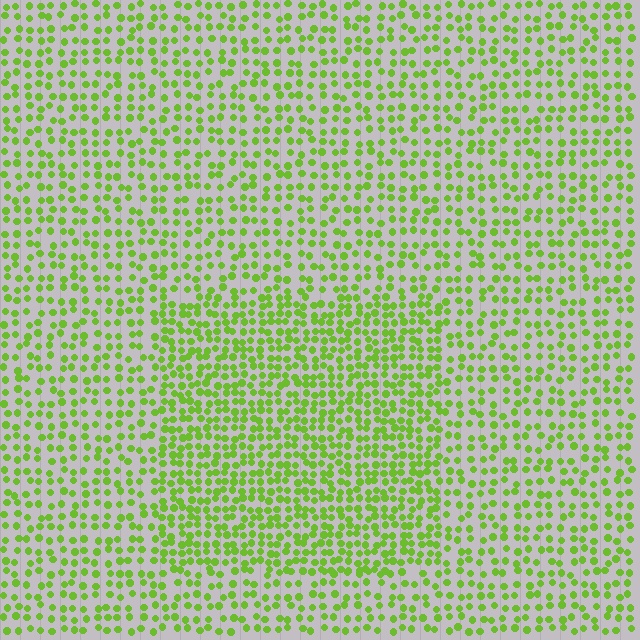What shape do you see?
I see a rectangle.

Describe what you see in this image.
The image contains small lime elements arranged at two different densities. A rectangle-shaped region is visible where the elements are more densely packed than the surrounding area.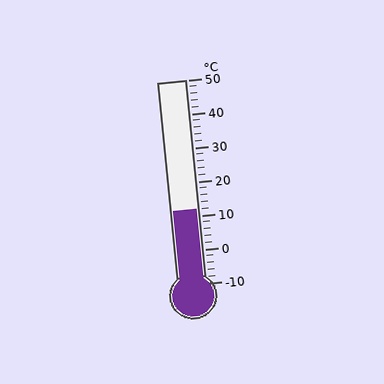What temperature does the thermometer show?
The thermometer shows approximately 12°C.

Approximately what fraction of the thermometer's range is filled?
The thermometer is filled to approximately 35% of its range.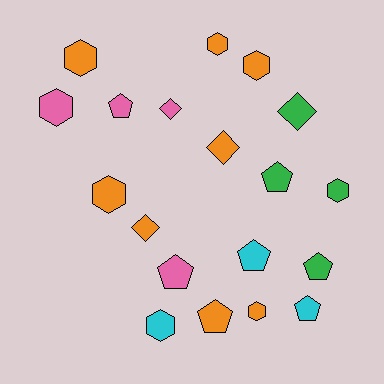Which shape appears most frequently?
Hexagon, with 8 objects.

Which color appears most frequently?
Orange, with 8 objects.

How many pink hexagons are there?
There is 1 pink hexagon.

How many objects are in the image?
There are 19 objects.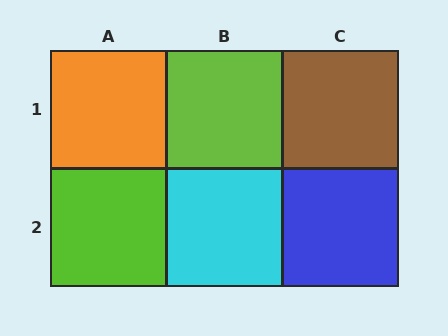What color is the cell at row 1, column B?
Lime.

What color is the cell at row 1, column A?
Orange.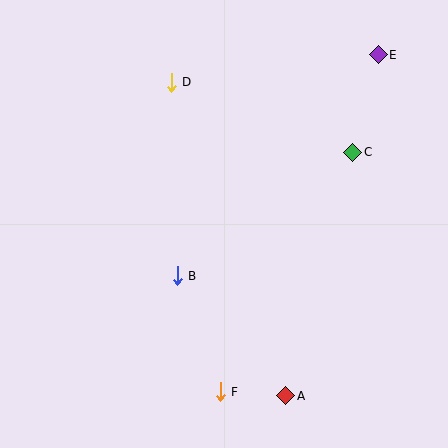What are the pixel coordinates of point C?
Point C is at (353, 152).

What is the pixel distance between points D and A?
The distance between D and A is 333 pixels.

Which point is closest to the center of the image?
Point B at (177, 276) is closest to the center.